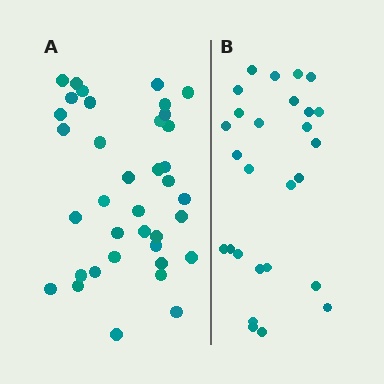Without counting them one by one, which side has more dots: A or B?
Region A (the left region) has more dots.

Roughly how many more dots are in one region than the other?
Region A has roughly 10 or so more dots than region B.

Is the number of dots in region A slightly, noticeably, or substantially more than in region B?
Region A has noticeably more, but not dramatically so. The ratio is roughly 1.4 to 1.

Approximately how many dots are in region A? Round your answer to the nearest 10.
About 40 dots. (The exact count is 37, which rounds to 40.)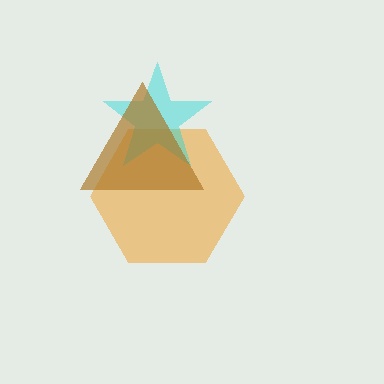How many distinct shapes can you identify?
There are 3 distinct shapes: an orange hexagon, a cyan star, a brown triangle.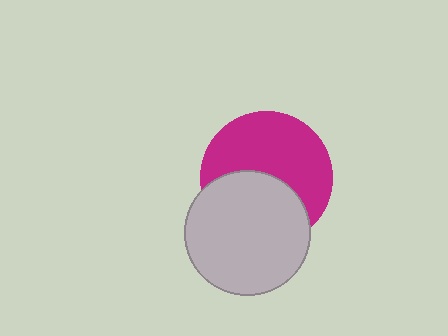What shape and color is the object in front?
The object in front is a light gray circle.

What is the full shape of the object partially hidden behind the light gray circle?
The partially hidden object is a magenta circle.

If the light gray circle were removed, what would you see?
You would see the complete magenta circle.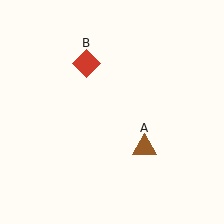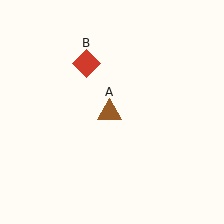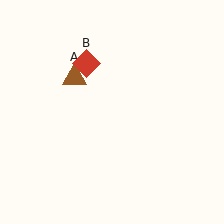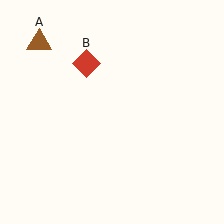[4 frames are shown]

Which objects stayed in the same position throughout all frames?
Red diamond (object B) remained stationary.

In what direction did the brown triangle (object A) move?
The brown triangle (object A) moved up and to the left.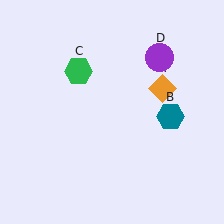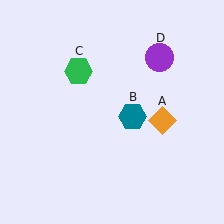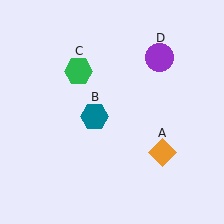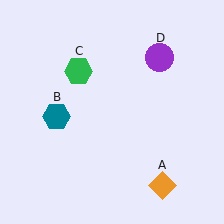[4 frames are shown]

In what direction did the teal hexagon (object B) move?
The teal hexagon (object B) moved left.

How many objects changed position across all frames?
2 objects changed position: orange diamond (object A), teal hexagon (object B).